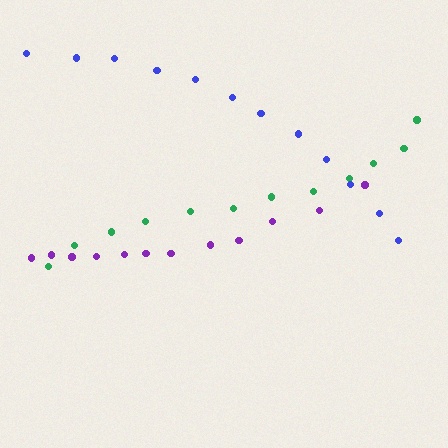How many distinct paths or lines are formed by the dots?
There are 3 distinct paths.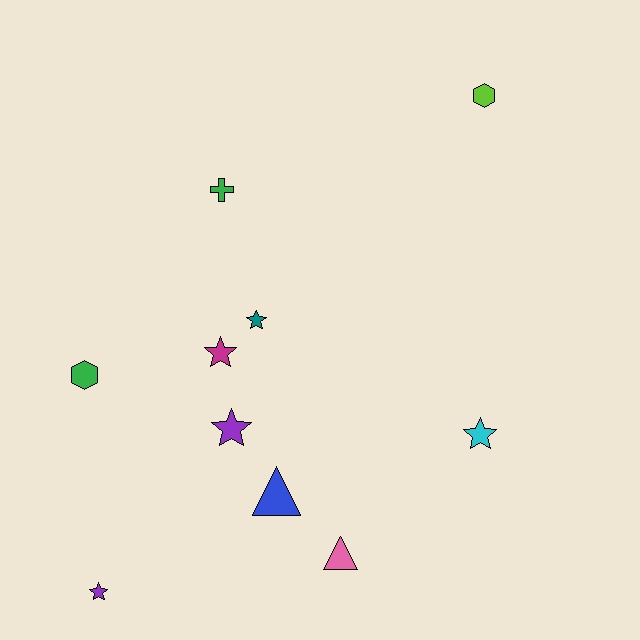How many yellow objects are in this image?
There are no yellow objects.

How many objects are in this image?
There are 10 objects.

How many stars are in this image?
There are 5 stars.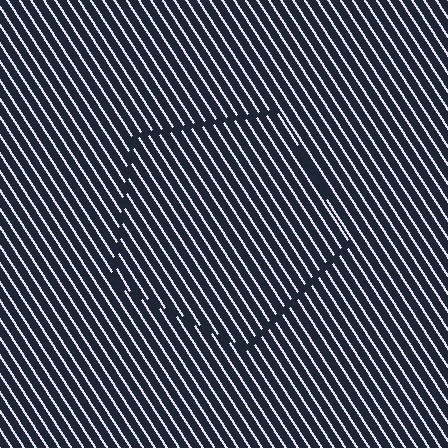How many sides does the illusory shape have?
5 sides — the line-ends trace a pentagon.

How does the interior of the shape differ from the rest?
The interior of the shape contains the same grating, shifted by half a period — the contour is defined by the phase discontinuity where line-ends from the inner and outer gratings abut.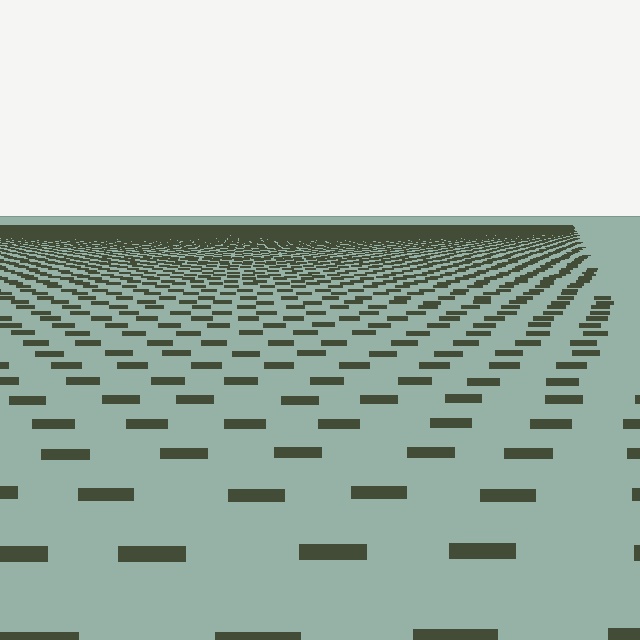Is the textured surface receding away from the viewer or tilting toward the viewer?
The surface is receding away from the viewer. Texture elements get smaller and denser toward the top.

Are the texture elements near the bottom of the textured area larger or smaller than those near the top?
Larger. Near the bottom, elements are closer to the viewer and appear at a bigger on-screen size.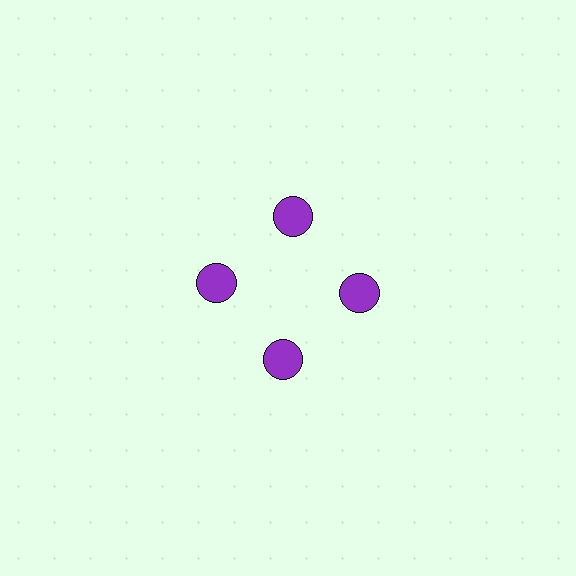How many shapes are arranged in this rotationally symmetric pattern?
There are 4 shapes, arranged in 4 groups of 1.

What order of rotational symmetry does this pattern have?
This pattern has 4-fold rotational symmetry.